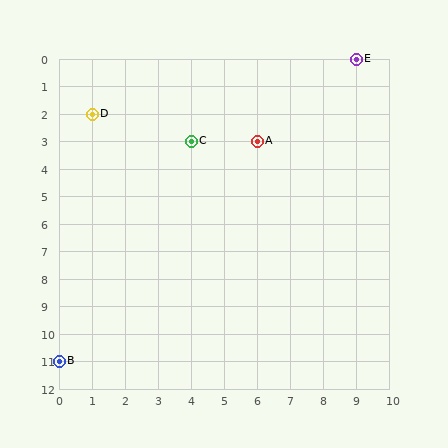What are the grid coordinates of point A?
Point A is at grid coordinates (6, 3).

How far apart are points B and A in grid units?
Points B and A are 6 columns and 8 rows apart (about 10.0 grid units diagonally).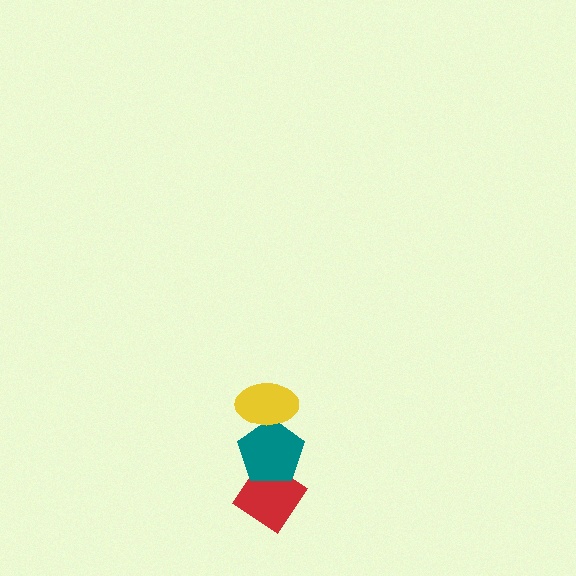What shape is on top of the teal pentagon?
The yellow ellipse is on top of the teal pentagon.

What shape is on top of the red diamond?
The teal pentagon is on top of the red diamond.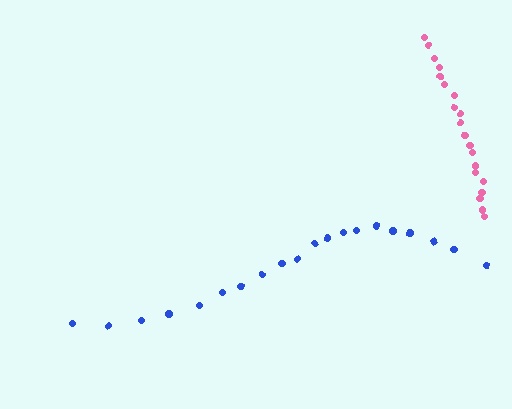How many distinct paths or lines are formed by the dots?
There are 2 distinct paths.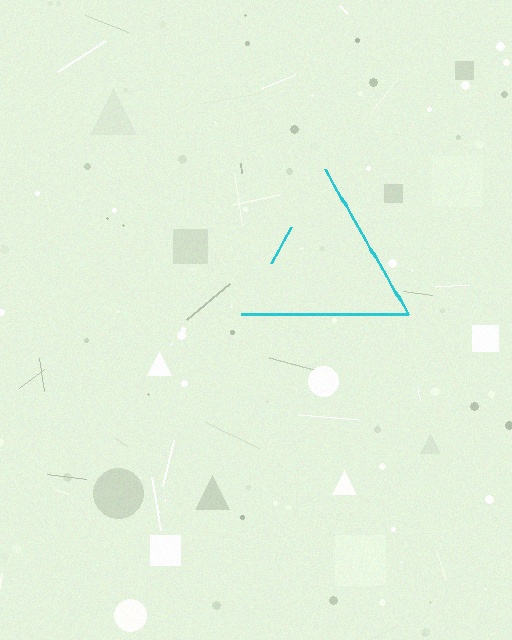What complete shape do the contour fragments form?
The contour fragments form a triangle.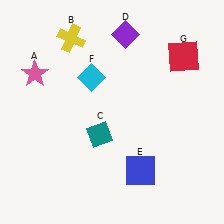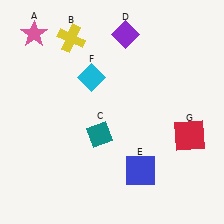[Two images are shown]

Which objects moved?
The objects that moved are: the pink star (A), the red square (G).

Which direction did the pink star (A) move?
The pink star (A) moved up.